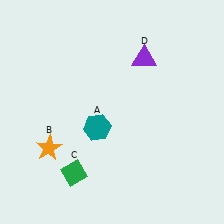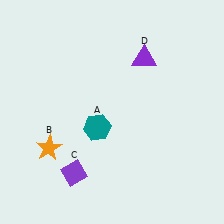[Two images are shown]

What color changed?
The diamond (C) changed from green in Image 1 to purple in Image 2.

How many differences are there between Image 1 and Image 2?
There is 1 difference between the two images.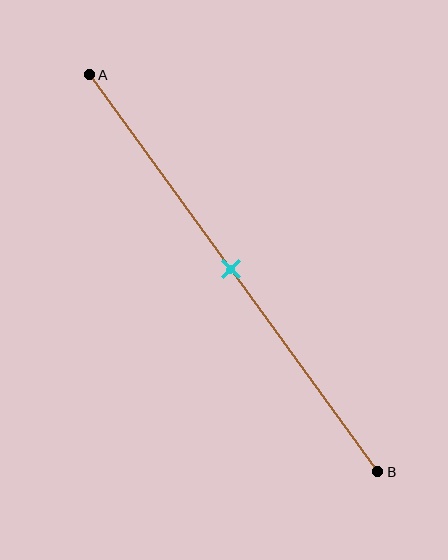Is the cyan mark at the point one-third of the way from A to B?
No, the mark is at about 50% from A, not at the 33% one-third point.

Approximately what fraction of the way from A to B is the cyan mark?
The cyan mark is approximately 50% of the way from A to B.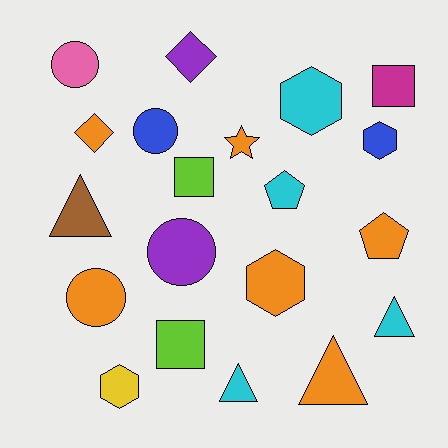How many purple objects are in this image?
There are 2 purple objects.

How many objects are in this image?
There are 20 objects.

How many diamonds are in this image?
There are 2 diamonds.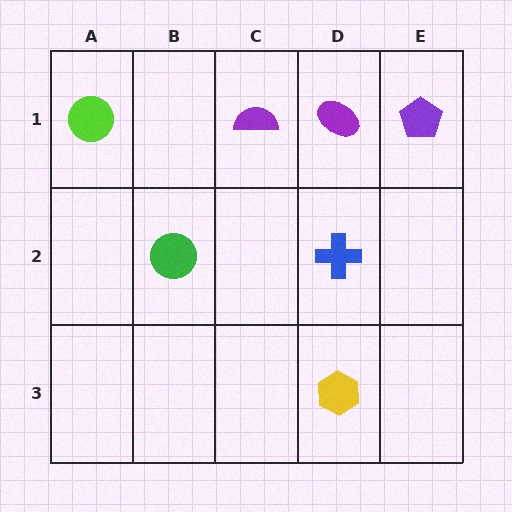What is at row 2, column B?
A green circle.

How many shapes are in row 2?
2 shapes.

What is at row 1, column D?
A purple ellipse.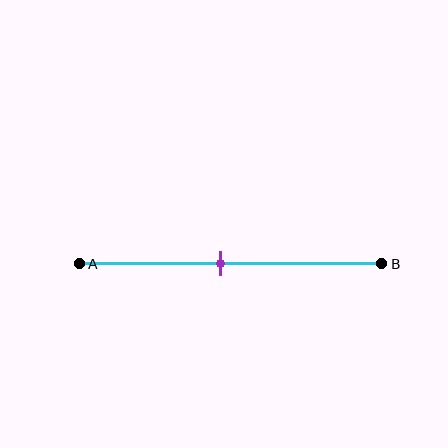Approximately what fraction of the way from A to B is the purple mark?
The purple mark is approximately 45% of the way from A to B.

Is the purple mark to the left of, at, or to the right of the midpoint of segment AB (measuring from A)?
The purple mark is to the left of the midpoint of segment AB.